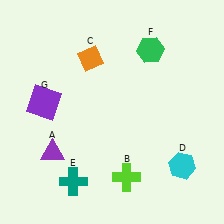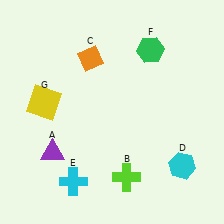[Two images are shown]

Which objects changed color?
E changed from teal to cyan. G changed from purple to yellow.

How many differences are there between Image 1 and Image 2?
There are 2 differences between the two images.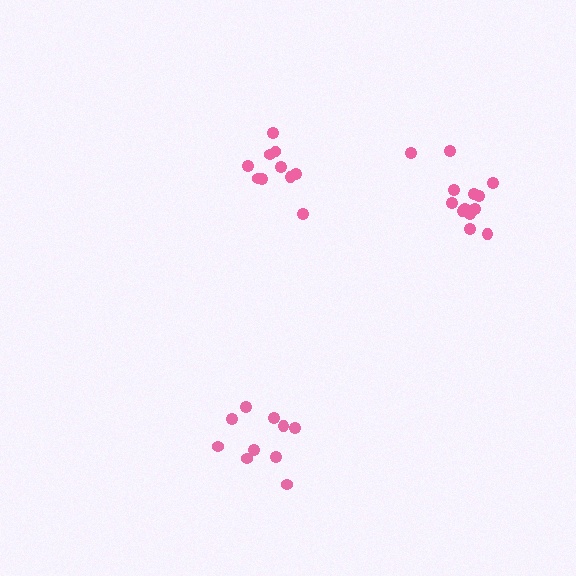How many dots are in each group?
Group 1: 10 dots, Group 2: 13 dots, Group 3: 10 dots (33 total).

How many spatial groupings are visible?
There are 3 spatial groupings.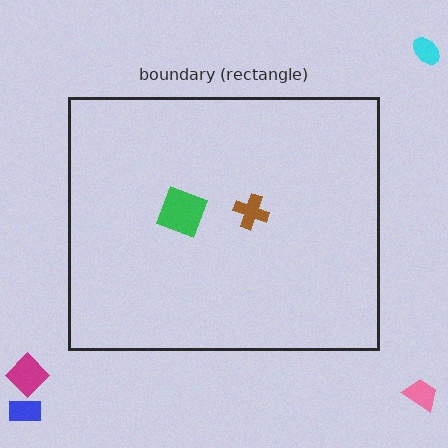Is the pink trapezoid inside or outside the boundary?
Outside.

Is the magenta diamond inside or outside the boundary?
Outside.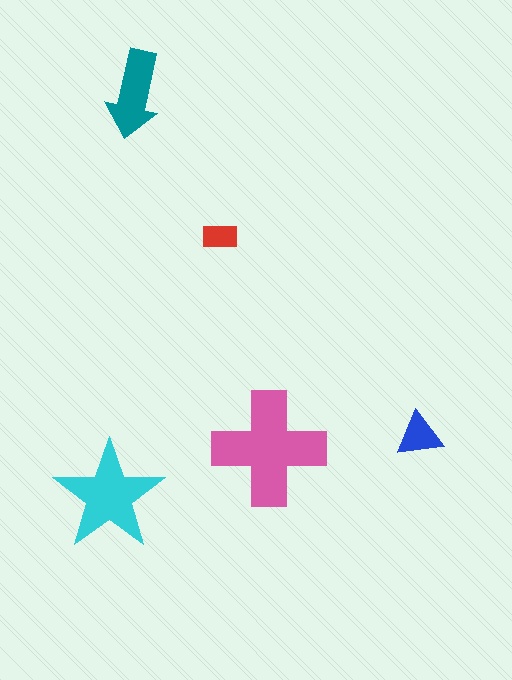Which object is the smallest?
The red rectangle.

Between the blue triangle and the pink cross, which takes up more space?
The pink cross.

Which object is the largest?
The pink cross.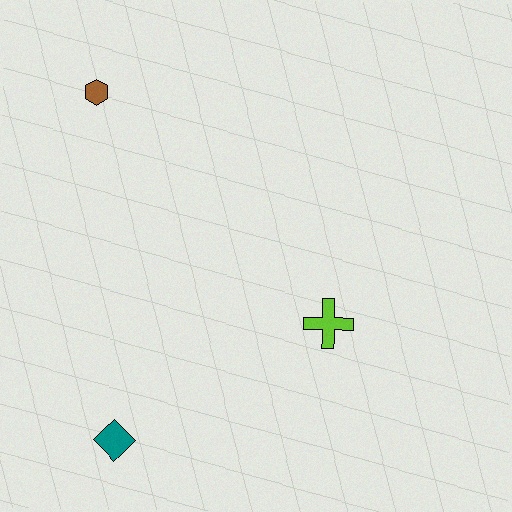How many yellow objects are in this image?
There are no yellow objects.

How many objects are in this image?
There are 3 objects.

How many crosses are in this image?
There is 1 cross.